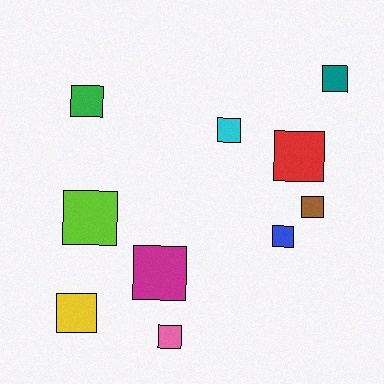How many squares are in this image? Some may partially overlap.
There are 10 squares.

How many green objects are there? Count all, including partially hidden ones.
There is 1 green object.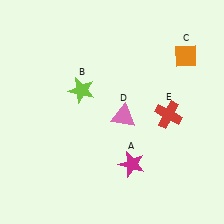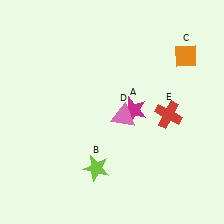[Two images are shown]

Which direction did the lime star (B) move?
The lime star (B) moved down.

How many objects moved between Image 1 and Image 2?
2 objects moved between the two images.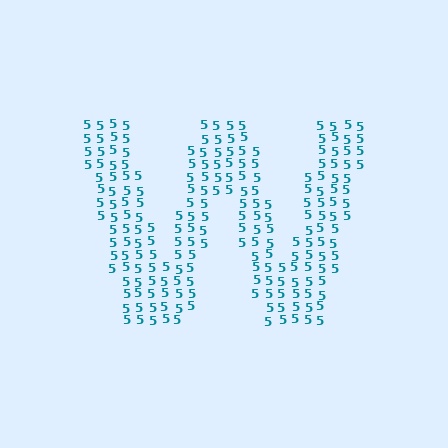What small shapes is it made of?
It is made of small digit 5's.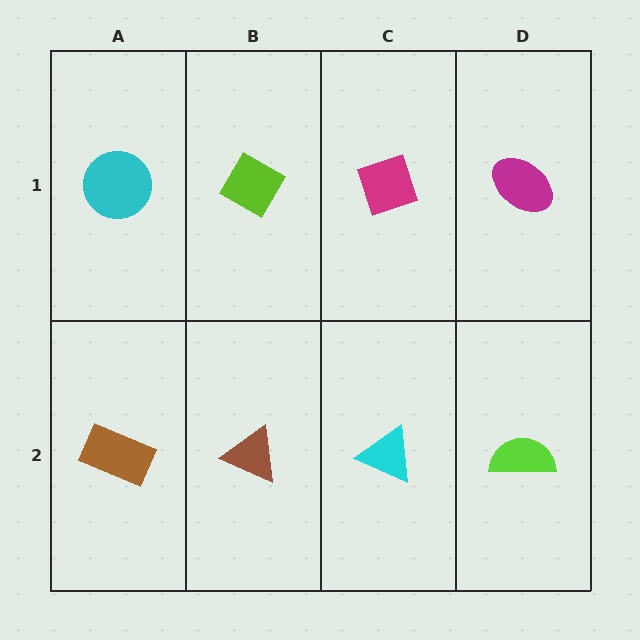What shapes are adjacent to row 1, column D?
A lime semicircle (row 2, column D), a magenta diamond (row 1, column C).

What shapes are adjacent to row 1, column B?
A brown triangle (row 2, column B), a cyan circle (row 1, column A), a magenta diamond (row 1, column C).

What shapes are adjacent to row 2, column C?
A magenta diamond (row 1, column C), a brown triangle (row 2, column B), a lime semicircle (row 2, column D).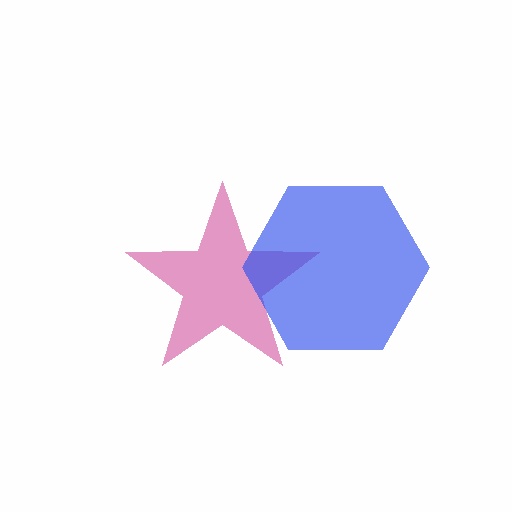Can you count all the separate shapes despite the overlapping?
Yes, there are 2 separate shapes.